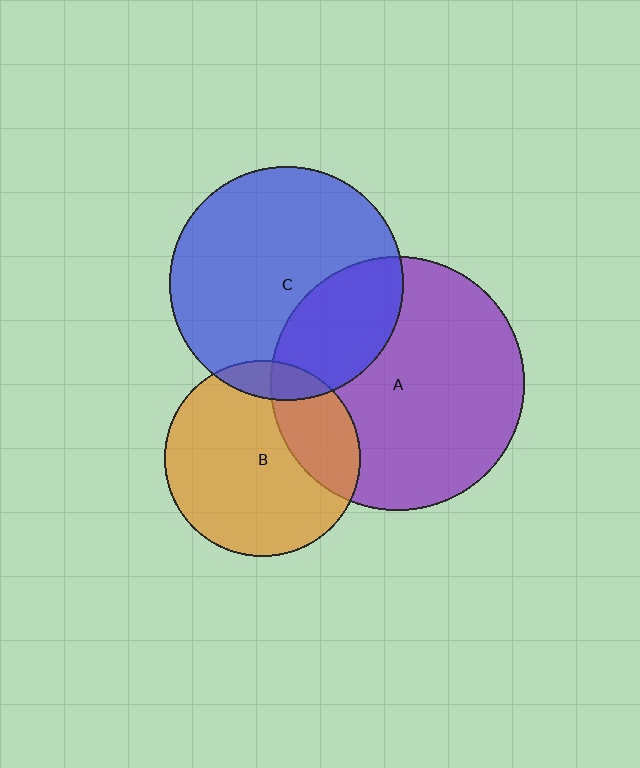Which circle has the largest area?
Circle A (purple).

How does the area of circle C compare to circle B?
Approximately 1.4 times.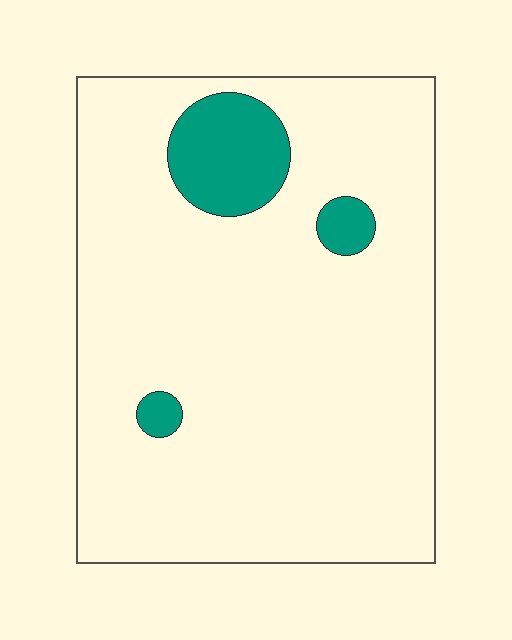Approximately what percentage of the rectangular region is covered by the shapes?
Approximately 10%.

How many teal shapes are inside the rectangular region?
3.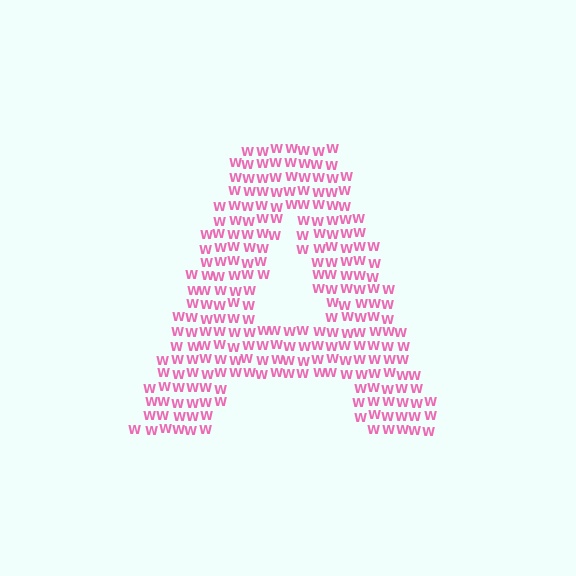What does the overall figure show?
The overall figure shows the letter A.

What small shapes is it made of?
It is made of small letter W's.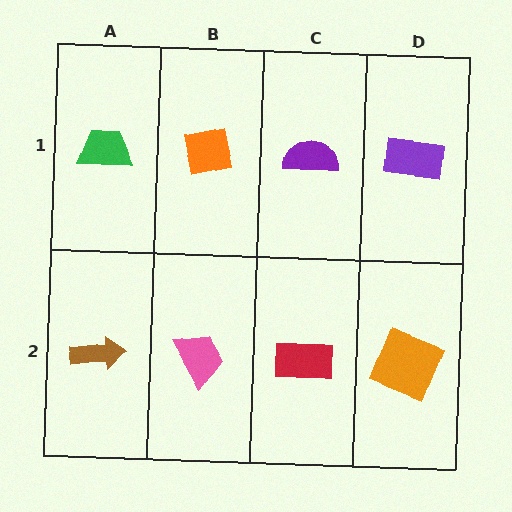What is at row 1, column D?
A purple rectangle.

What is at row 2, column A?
A brown arrow.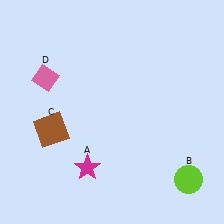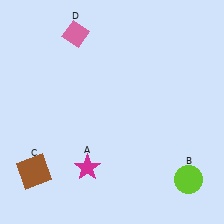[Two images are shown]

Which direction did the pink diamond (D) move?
The pink diamond (D) moved up.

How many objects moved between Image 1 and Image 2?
2 objects moved between the two images.